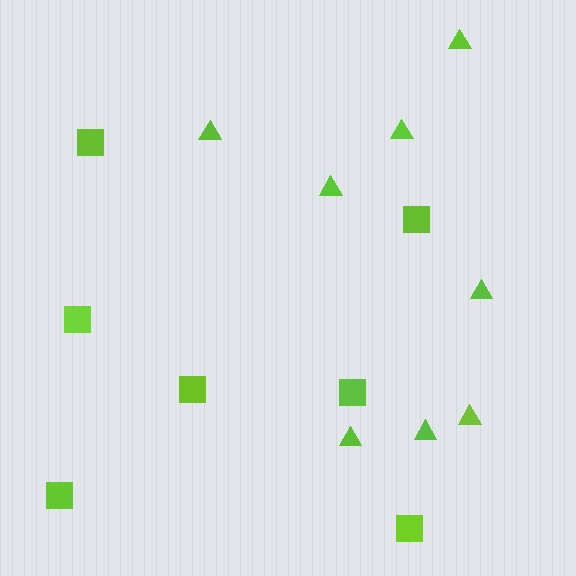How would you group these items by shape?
There are 2 groups: one group of squares (7) and one group of triangles (8).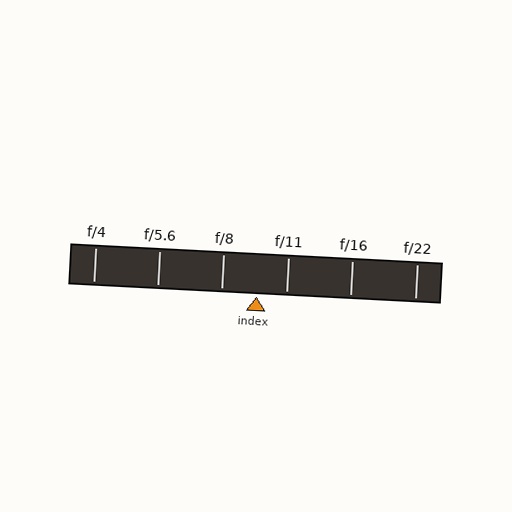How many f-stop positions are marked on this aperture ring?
There are 6 f-stop positions marked.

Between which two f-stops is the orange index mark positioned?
The index mark is between f/8 and f/11.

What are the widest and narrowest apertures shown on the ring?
The widest aperture shown is f/4 and the narrowest is f/22.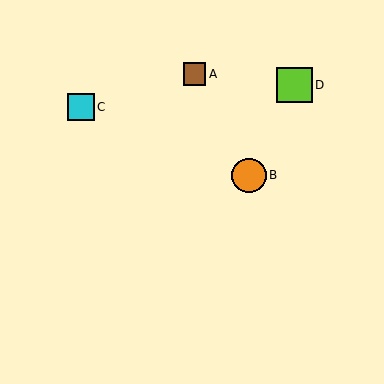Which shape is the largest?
The lime square (labeled D) is the largest.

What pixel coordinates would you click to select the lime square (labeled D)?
Click at (295, 85) to select the lime square D.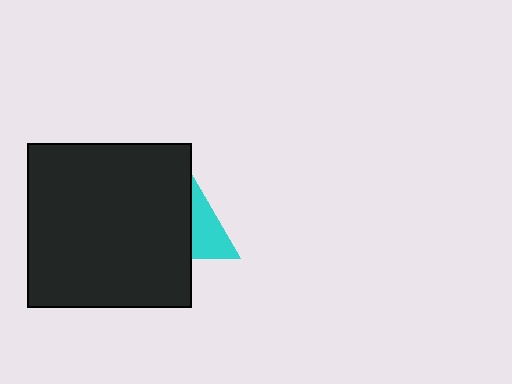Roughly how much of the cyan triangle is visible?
A small part of it is visible (roughly 36%).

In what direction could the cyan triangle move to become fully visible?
The cyan triangle could move right. That would shift it out from behind the black square entirely.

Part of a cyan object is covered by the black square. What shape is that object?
It is a triangle.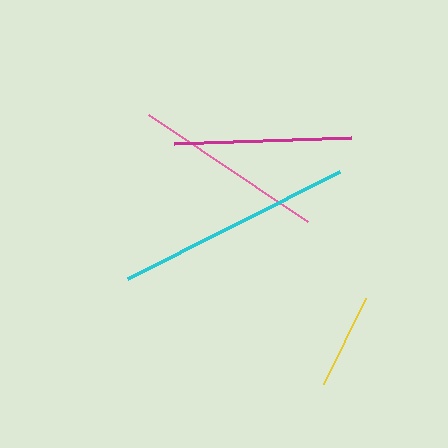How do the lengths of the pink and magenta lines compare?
The pink and magenta lines are approximately the same length.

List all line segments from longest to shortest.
From longest to shortest: cyan, pink, magenta, yellow.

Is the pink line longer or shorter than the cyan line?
The cyan line is longer than the pink line.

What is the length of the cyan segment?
The cyan segment is approximately 237 pixels long.